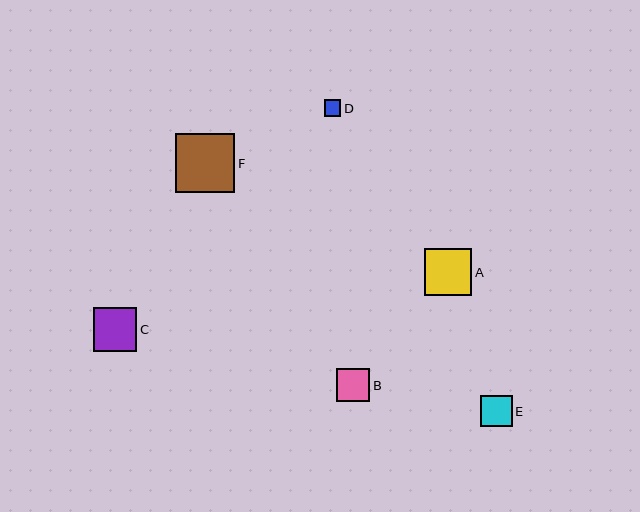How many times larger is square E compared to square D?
Square E is approximately 1.9 times the size of square D.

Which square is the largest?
Square F is the largest with a size of approximately 59 pixels.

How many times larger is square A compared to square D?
Square A is approximately 2.8 times the size of square D.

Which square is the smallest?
Square D is the smallest with a size of approximately 17 pixels.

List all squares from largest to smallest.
From largest to smallest: F, A, C, B, E, D.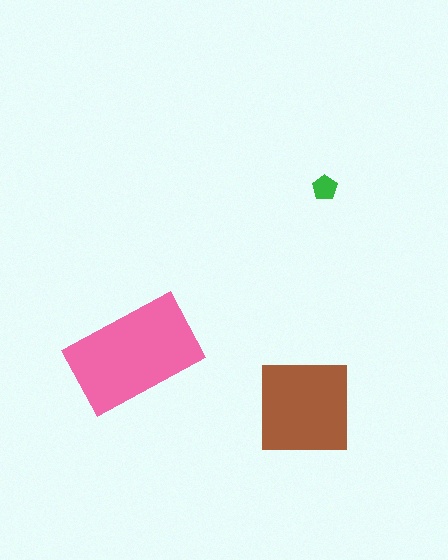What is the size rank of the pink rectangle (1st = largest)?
1st.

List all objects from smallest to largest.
The green pentagon, the brown square, the pink rectangle.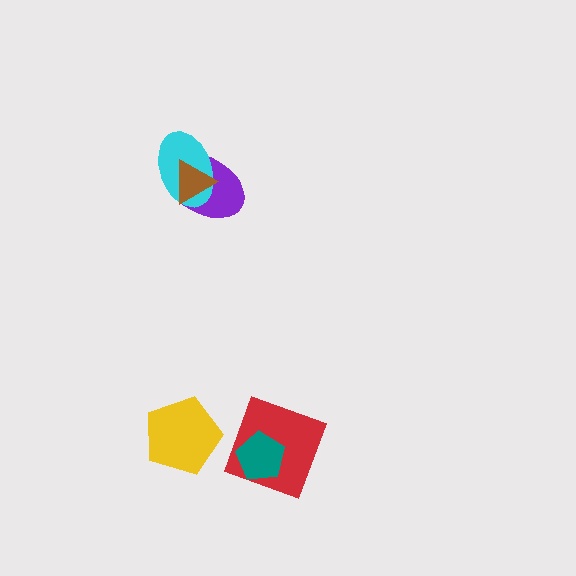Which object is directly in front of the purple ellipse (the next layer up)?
The cyan ellipse is directly in front of the purple ellipse.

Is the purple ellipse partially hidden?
Yes, it is partially covered by another shape.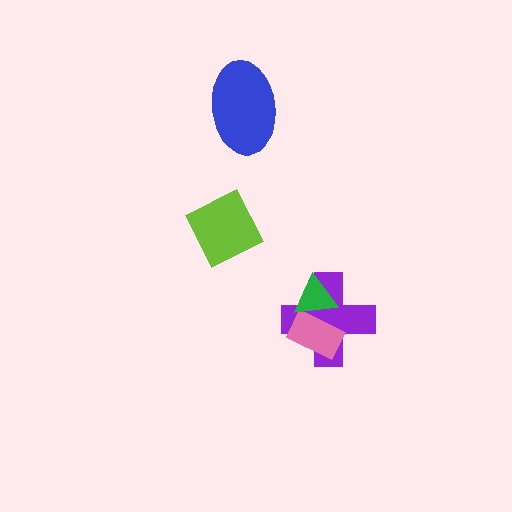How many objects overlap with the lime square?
0 objects overlap with the lime square.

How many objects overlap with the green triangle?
2 objects overlap with the green triangle.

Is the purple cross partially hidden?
Yes, it is partially covered by another shape.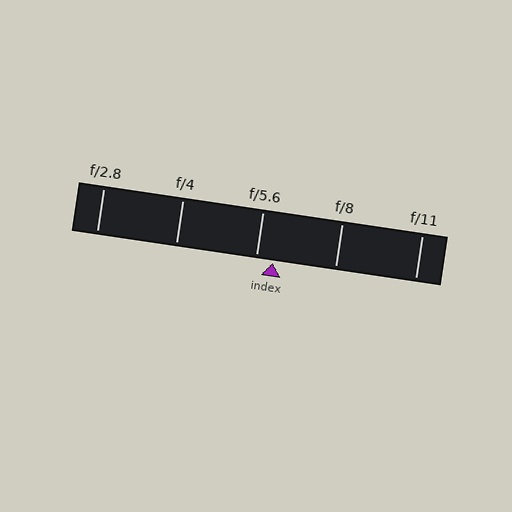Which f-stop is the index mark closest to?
The index mark is closest to f/5.6.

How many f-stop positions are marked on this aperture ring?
There are 5 f-stop positions marked.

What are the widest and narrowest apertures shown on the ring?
The widest aperture shown is f/2.8 and the narrowest is f/11.